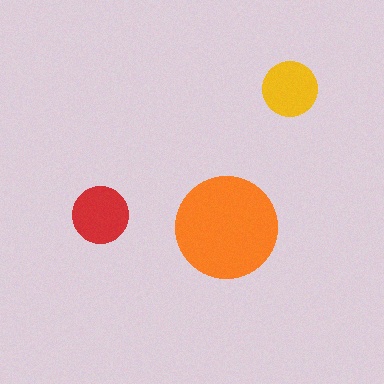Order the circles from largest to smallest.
the orange one, the red one, the yellow one.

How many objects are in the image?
There are 3 objects in the image.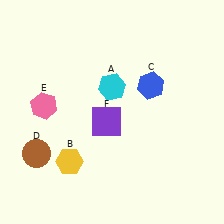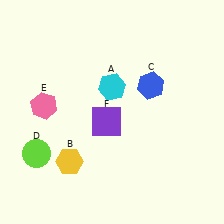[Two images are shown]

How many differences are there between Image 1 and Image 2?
There is 1 difference between the two images.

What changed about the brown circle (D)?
In Image 1, D is brown. In Image 2, it changed to lime.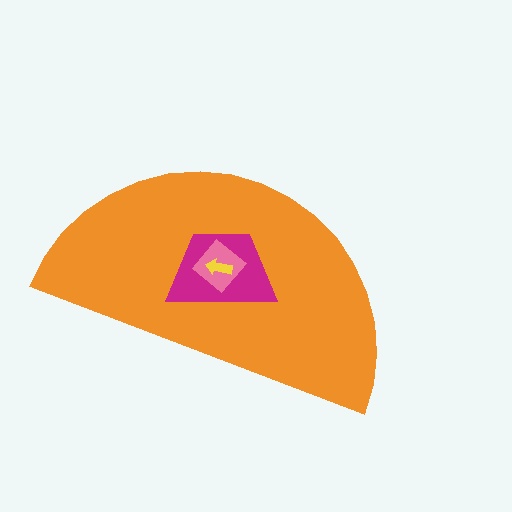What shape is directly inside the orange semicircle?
The magenta trapezoid.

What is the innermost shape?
The yellow arrow.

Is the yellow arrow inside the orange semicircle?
Yes.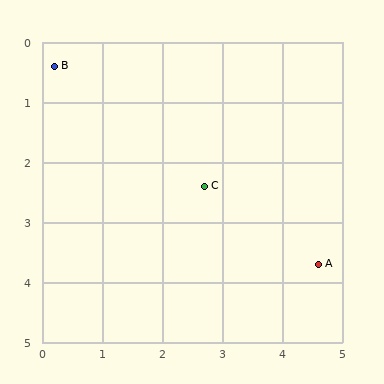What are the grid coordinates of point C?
Point C is at approximately (2.7, 2.4).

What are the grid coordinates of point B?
Point B is at approximately (0.2, 0.4).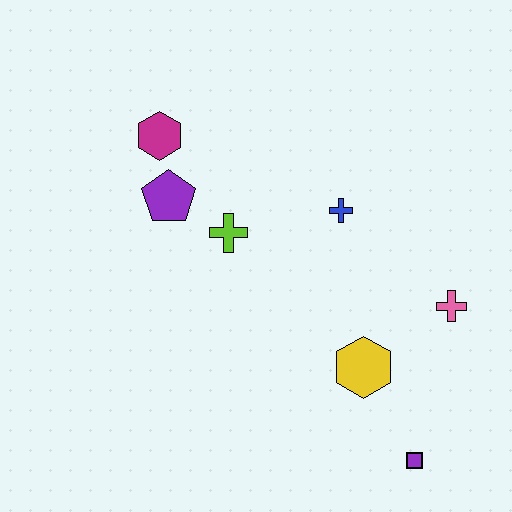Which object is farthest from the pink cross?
The magenta hexagon is farthest from the pink cross.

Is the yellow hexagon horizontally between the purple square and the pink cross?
No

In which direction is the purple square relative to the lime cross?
The purple square is below the lime cross.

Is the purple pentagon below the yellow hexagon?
No